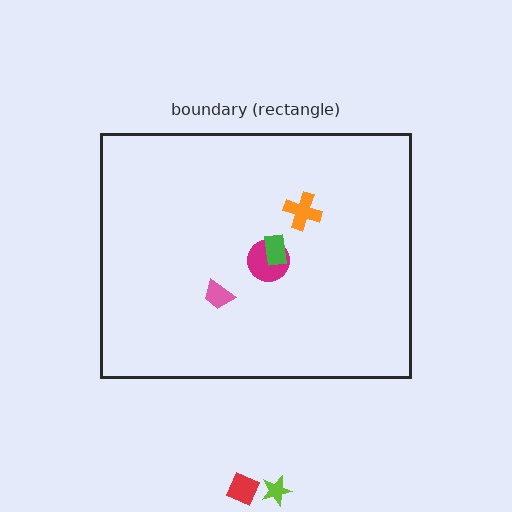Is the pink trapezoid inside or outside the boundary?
Inside.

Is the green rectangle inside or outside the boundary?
Inside.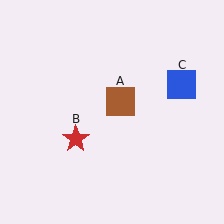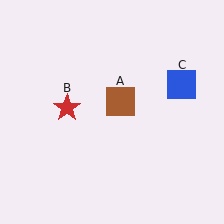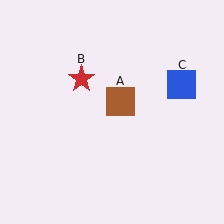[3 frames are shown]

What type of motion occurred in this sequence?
The red star (object B) rotated clockwise around the center of the scene.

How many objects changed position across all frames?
1 object changed position: red star (object B).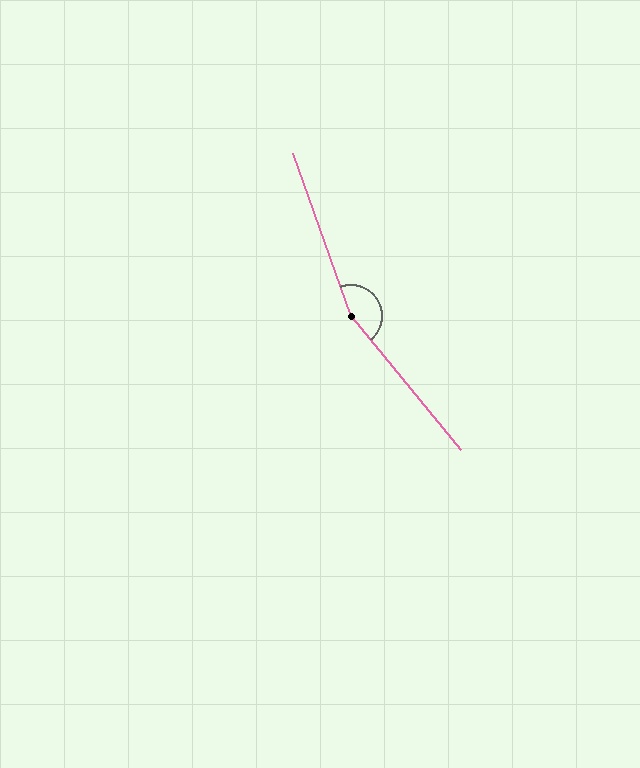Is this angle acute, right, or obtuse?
It is obtuse.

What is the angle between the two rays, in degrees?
Approximately 160 degrees.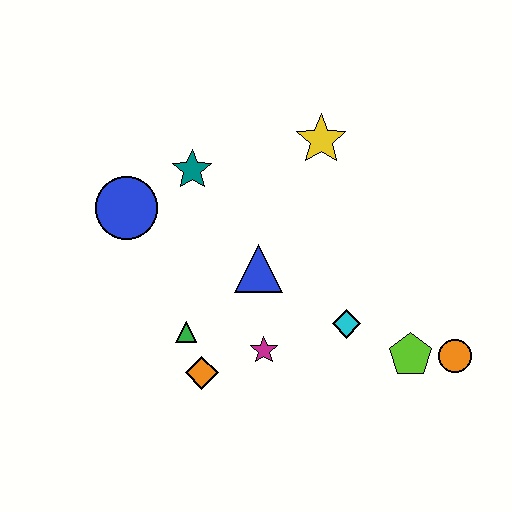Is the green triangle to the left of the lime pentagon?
Yes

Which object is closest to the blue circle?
The teal star is closest to the blue circle.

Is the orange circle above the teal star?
No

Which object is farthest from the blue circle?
The orange circle is farthest from the blue circle.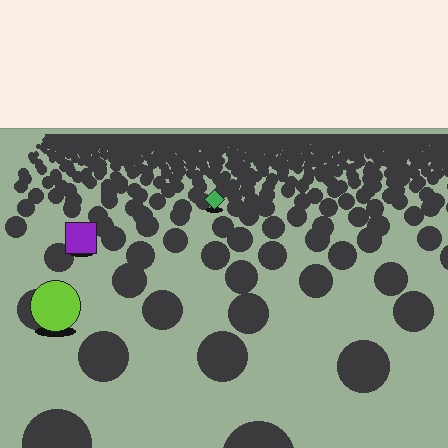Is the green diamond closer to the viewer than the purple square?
No. The purple square is closer — you can tell from the texture gradient: the ground texture is coarser near it.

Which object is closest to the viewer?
The lime circle is closest. The texture marks near it are larger and more spread out.